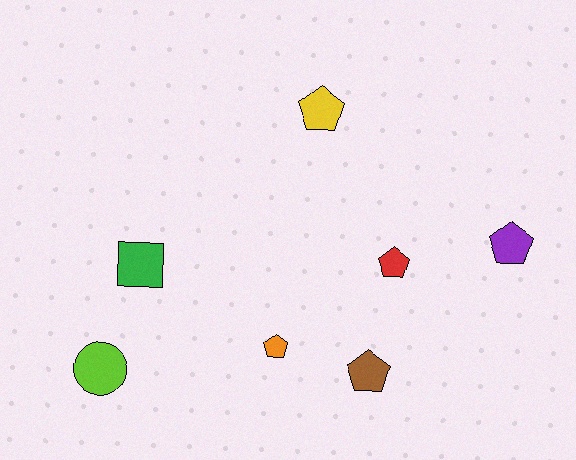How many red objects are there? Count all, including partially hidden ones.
There is 1 red object.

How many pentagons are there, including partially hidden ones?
There are 5 pentagons.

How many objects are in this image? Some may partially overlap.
There are 7 objects.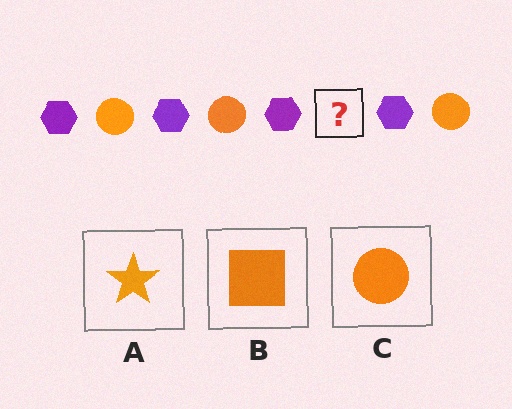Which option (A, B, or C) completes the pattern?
C.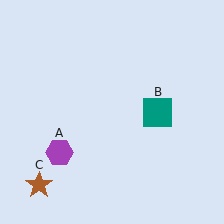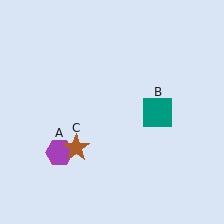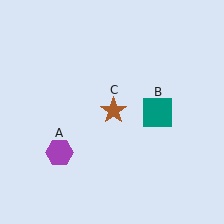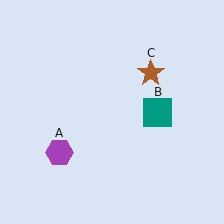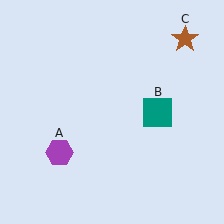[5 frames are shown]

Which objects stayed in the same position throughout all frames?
Purple hexagon (object A) and teal square (object B) remained stationary.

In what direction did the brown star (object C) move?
The brown star (object C) moved up and to the right.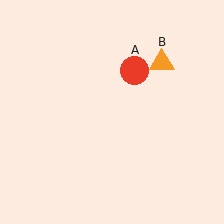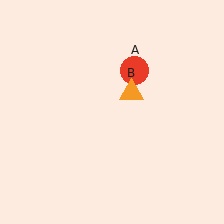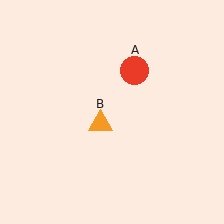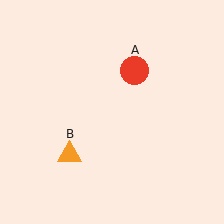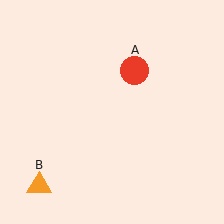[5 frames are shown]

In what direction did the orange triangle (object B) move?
The orange triangle (object B) moved down and to the left.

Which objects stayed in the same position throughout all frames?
Red circle (object A) remained stationary.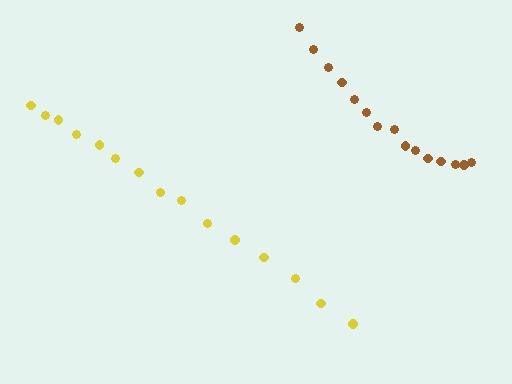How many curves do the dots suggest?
There are 2 distinct paths.